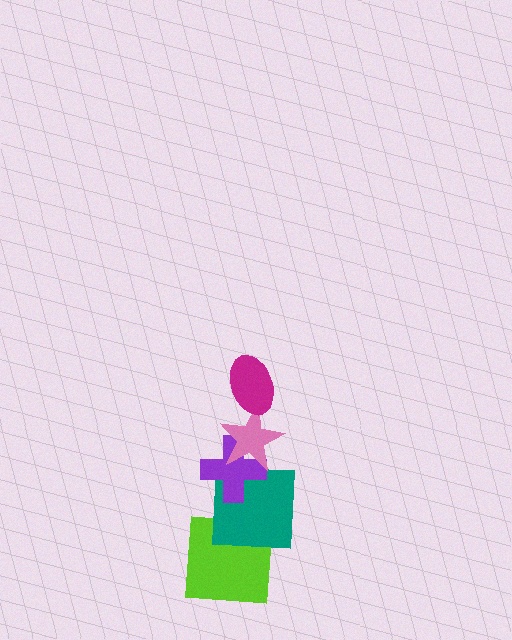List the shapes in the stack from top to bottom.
From top to bottom: the magenta ellipse, the pink star, the purple cross, the teal square, the lime square.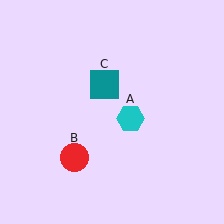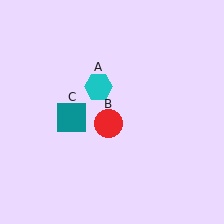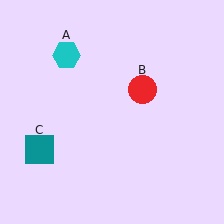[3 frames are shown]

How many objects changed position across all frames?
3 objects changed position: cyan hexagon (object A), red circle (object B), teal square (object C).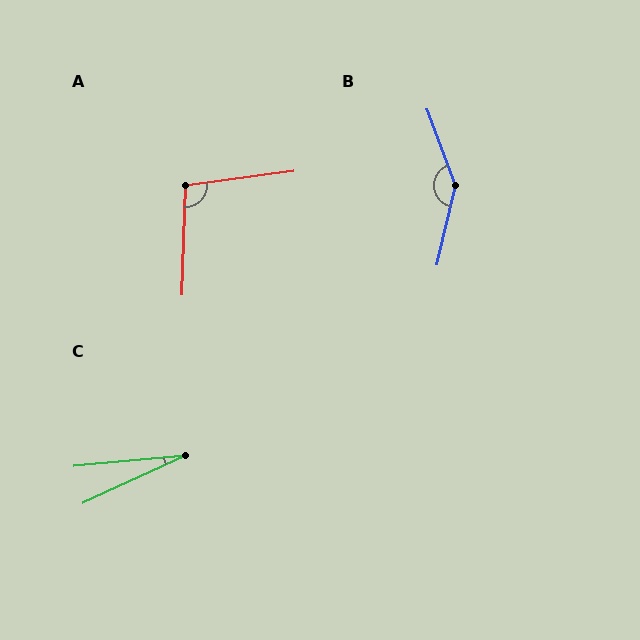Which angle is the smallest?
C, at approximately 19 degrees.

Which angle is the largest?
B, at approximately 146 degrees.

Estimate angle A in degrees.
Approximately 100 degrees.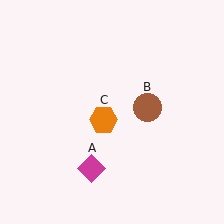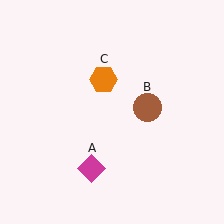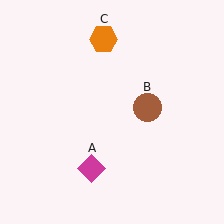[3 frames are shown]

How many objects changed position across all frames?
1 object changed position: orange hexagon (object C).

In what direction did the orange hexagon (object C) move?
The orange hexagon (object C) moved up.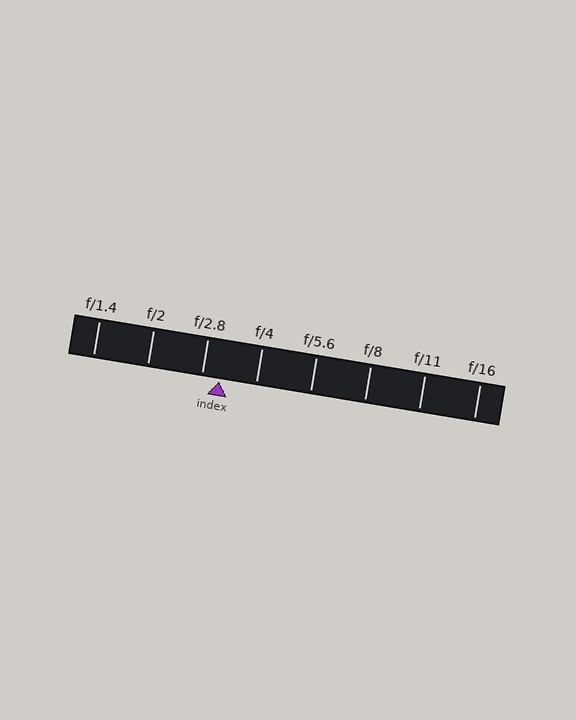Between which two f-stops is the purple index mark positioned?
The index mark is between f/2.8 and f/4.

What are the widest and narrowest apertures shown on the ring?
The widest aperture shown is f/1.4 and the narrowest is f/16.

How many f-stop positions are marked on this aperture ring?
There are 8 f-stop positions marked.